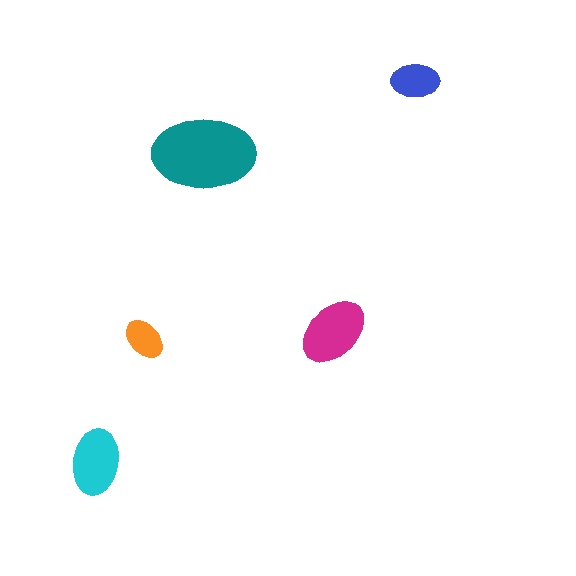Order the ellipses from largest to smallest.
the teal one, the magenta one, the cyan one, the blue one, the orange one.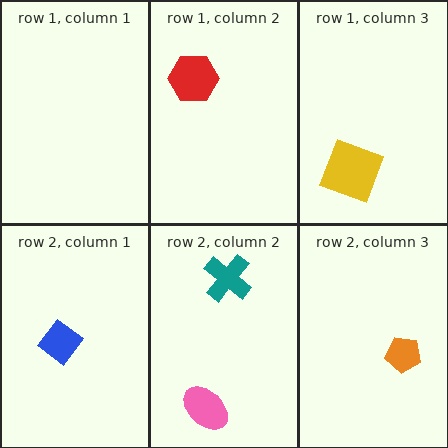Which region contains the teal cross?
The row 2, column 2 region.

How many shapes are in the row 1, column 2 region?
1.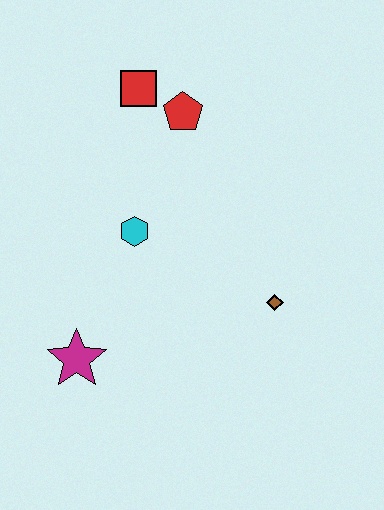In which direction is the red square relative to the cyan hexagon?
The red square is above the cyan hexagon.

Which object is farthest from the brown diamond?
The red square is farthest from the brown diamond.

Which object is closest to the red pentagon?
The red square is closest to the red pentagon.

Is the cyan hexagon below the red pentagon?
Yes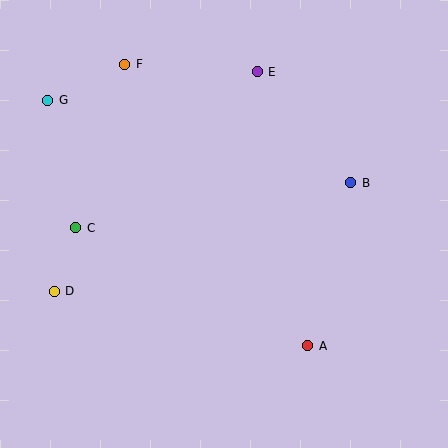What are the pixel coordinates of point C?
Point C is at (76, 228).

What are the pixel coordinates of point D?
Point D is at (54, 291).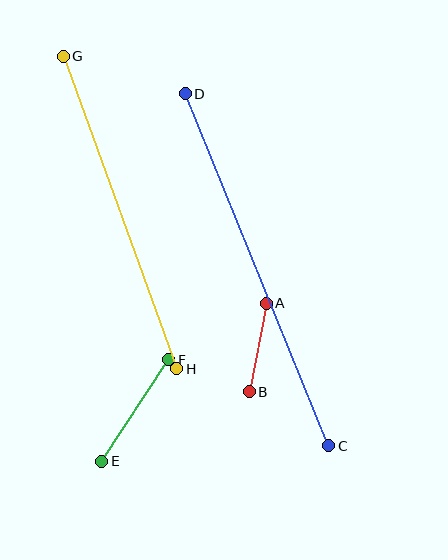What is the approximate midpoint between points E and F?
The midpoint is at approximately (135, 411) pixels.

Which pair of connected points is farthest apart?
Points C and D are farthest apart.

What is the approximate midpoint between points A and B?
The midpoint is at approximately (258, 348) pixels.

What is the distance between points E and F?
The distance is approximately 122 pixels.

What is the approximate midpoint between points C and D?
The midpoint is at approximately (257, 270) pixels.